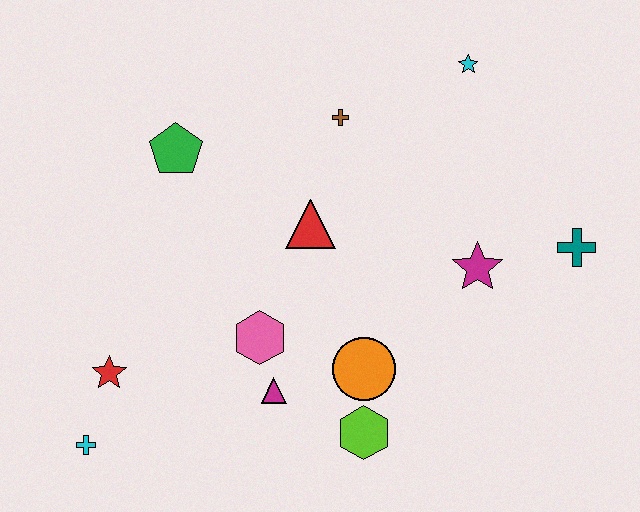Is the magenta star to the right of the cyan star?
Yes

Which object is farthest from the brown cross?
The cyan cross is farthest from the brown cross.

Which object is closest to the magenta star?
The teal cross is closest to the magenta star.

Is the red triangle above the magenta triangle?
Yes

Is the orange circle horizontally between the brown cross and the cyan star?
Yes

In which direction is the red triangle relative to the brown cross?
The red triangle is below the brown cross.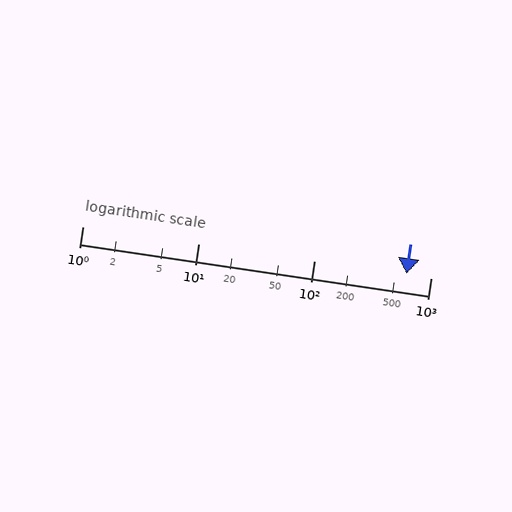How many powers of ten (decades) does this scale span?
The scale spans 3 decades, from 1 to 1000.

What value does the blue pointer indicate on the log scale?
The pointer indicates approximately 620.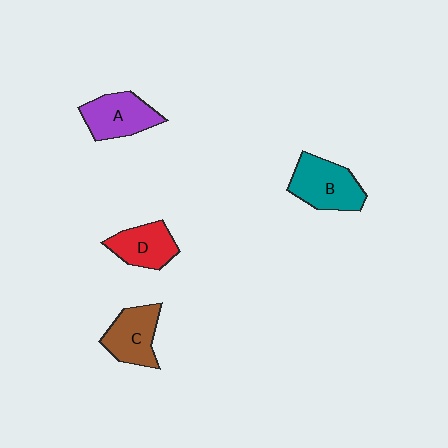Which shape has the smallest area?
Shape D (red).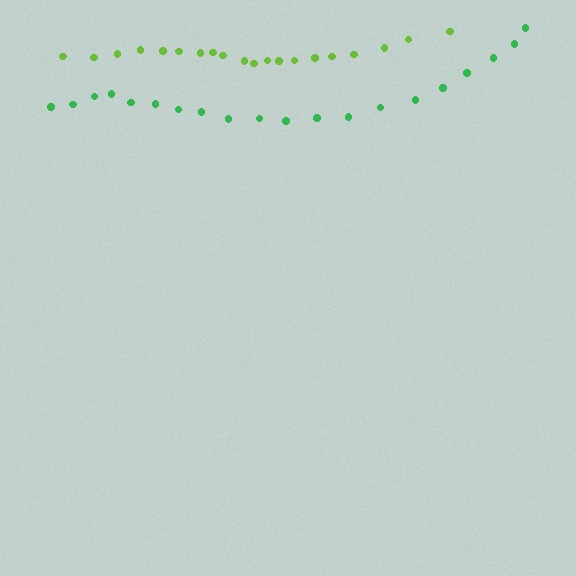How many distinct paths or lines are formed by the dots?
There are 2 distinct paths.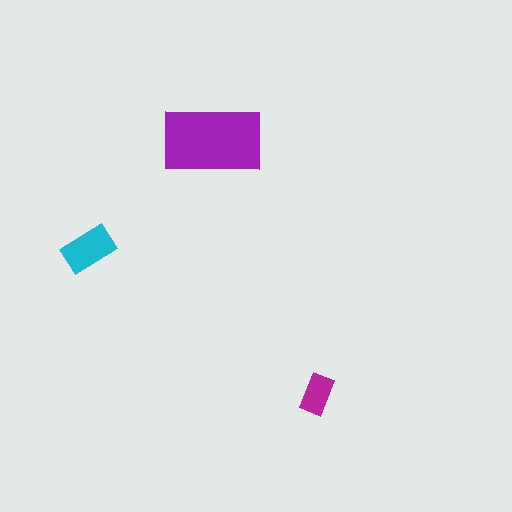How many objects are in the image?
There are 3 objects in the image.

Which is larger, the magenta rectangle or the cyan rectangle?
The cyan one.